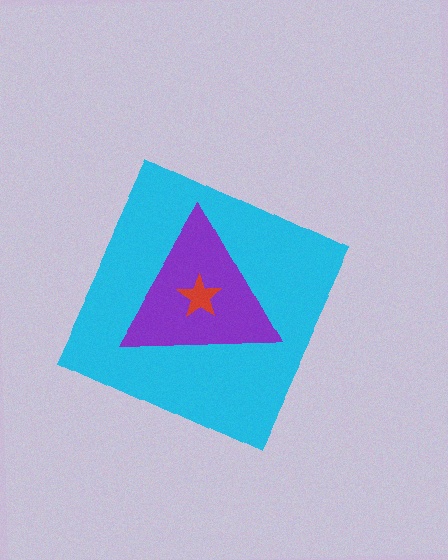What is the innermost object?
The red star.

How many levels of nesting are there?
3.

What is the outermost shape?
The cyan diamond.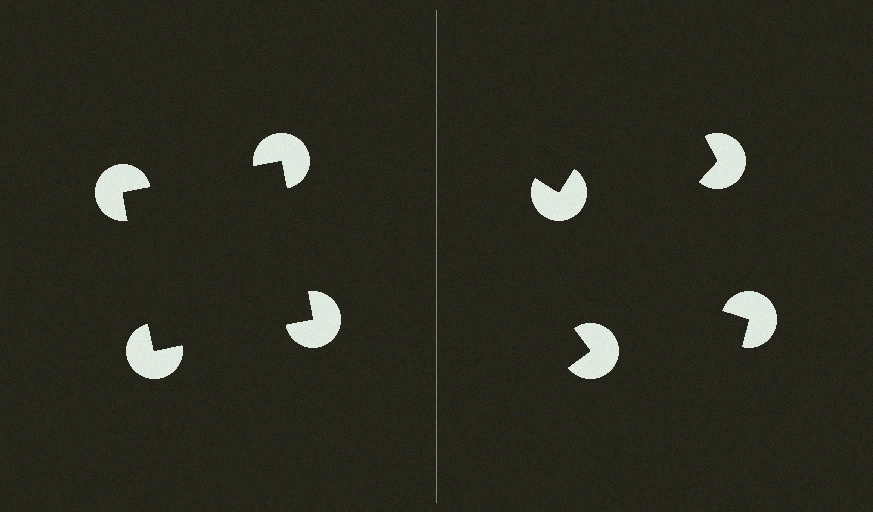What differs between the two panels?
The pac-man discs are positioned identically on both sides; only the wedge orientations differ. On the left they align to a square; on the right they are misaligned.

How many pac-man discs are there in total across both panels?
8 — 4 on each side.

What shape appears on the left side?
An illusory square.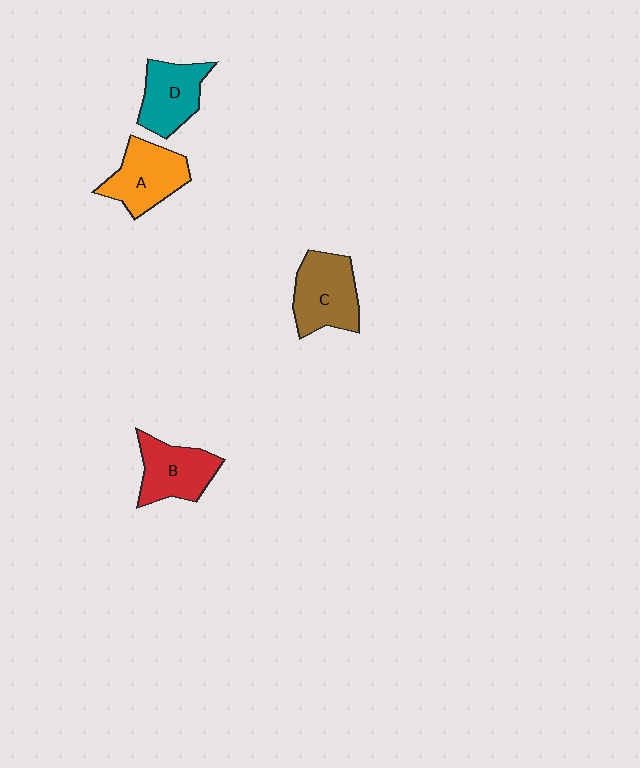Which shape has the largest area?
Shape C (brown).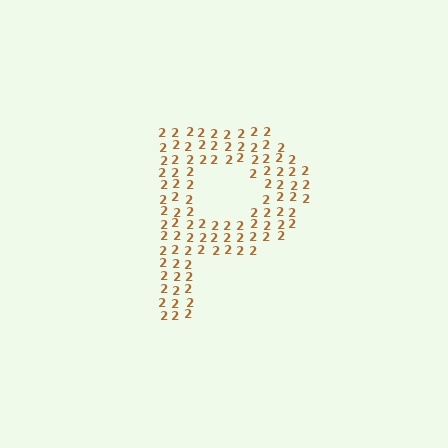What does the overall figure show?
The overall figure shows the letter P.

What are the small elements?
The small elements are digit 2's.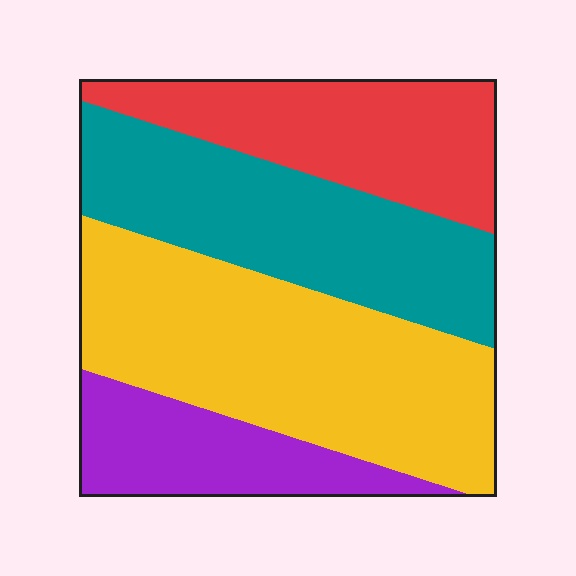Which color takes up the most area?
Yellow, at roughly 35%.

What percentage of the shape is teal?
Teal takes up about one quarter (1/4) of the shape.